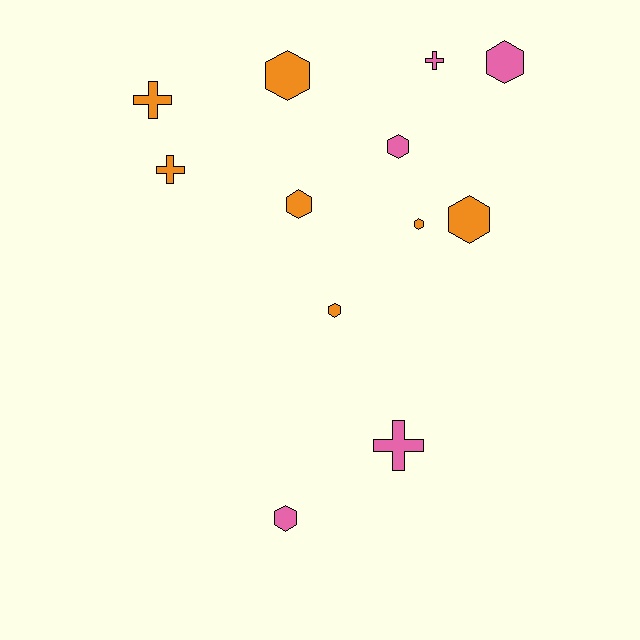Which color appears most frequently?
Orange, with 7 objects.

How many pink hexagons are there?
There are 3 pink hexagons.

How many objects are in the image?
There are 12 objects.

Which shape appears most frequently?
Hexagon, with 8 objects.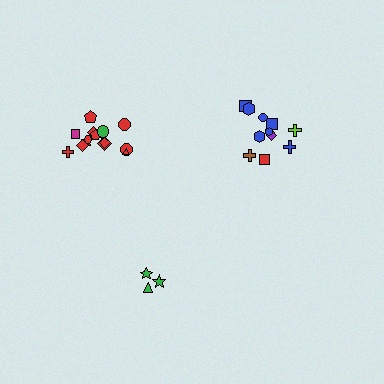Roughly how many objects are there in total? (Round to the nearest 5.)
Roughly 30 objects in total.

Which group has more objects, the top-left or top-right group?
The top-left group.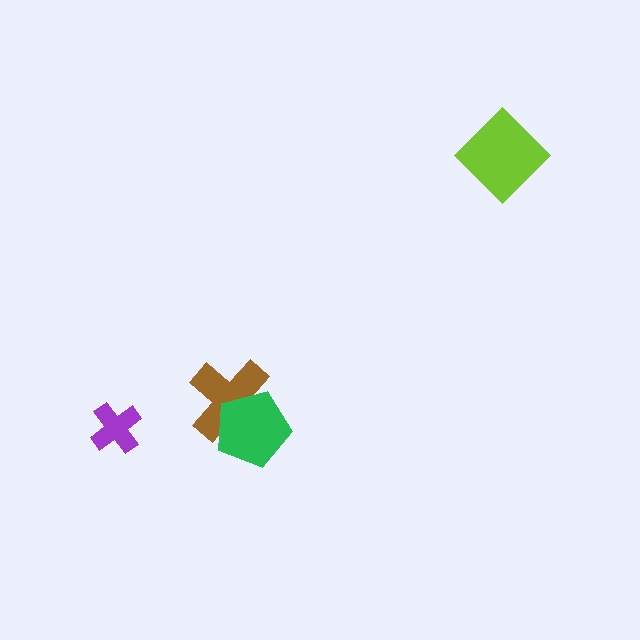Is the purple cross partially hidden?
No, no other shape covers it.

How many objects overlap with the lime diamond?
0 objects overlap with the lime diamond.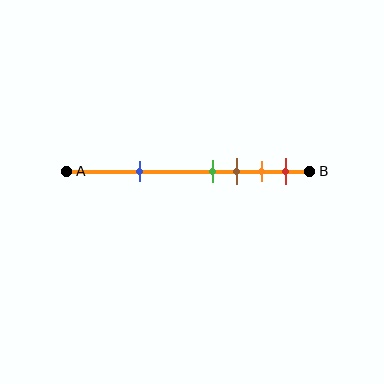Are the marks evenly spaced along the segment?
No, the marks are not evenly spaced.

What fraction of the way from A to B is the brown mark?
The brown mark is approximately 70% (0.7) of the way from A to B.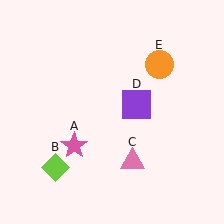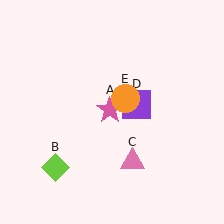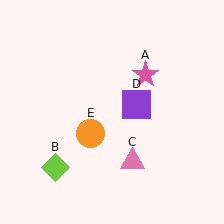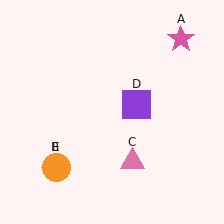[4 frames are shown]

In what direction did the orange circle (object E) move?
The orange circle (object E) moved down and to the left.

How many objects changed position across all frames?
2 objects changed position: pink star (object A), orange circle (object E).